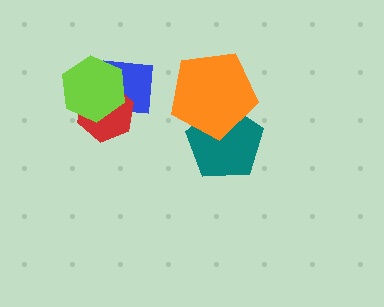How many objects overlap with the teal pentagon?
1 object overlaps with the teal pentagon.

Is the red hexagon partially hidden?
Yes, it is partially covered by another shape.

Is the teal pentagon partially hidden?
Yes, it is partially covered by another shape.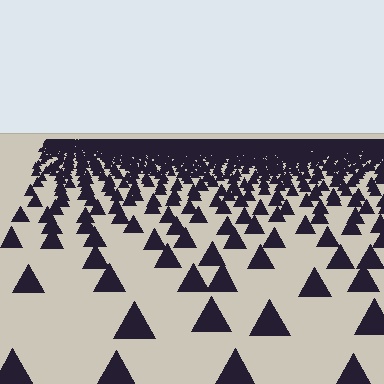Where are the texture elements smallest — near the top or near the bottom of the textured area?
Near the top.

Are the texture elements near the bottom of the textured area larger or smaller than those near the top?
Larger. Near the bottom, elements are closer to the viewer and appear at a bigger on-screen size.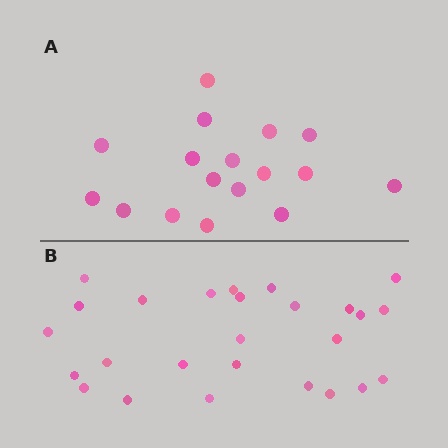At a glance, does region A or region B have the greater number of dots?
Region B (the bottom region) has more dots.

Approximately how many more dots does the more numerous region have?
Region B has roughly 8 or so more dots than region A.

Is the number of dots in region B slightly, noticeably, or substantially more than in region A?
Region B has substantially more. The ratio is roughly 1.5 to 1.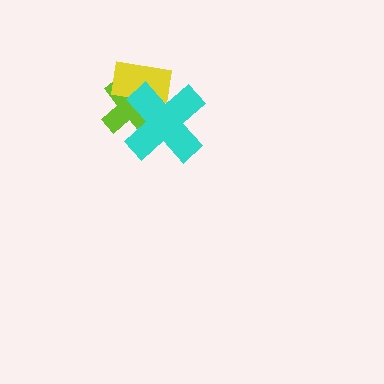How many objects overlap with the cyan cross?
2 objects overlap with the cyan cross.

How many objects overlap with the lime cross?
2 objects overlap with the lime cross.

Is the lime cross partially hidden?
Yes, it is partially covered by another shape.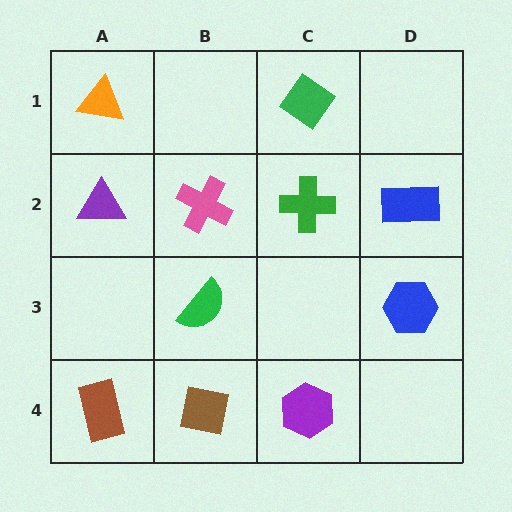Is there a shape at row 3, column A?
No, that cell is empty.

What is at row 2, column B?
A pink cross.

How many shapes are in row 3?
2 shapes.